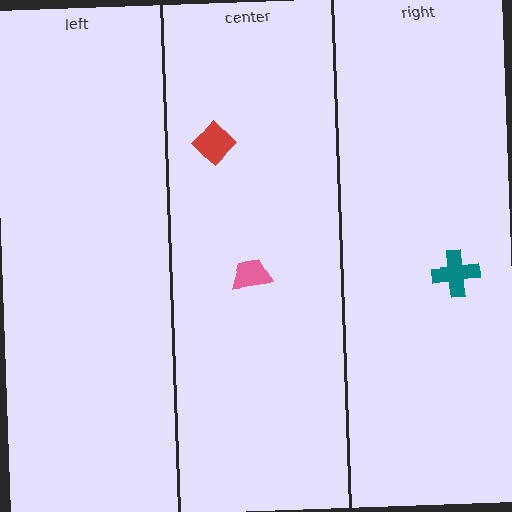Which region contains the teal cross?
The right region.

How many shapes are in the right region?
1.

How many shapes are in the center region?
2.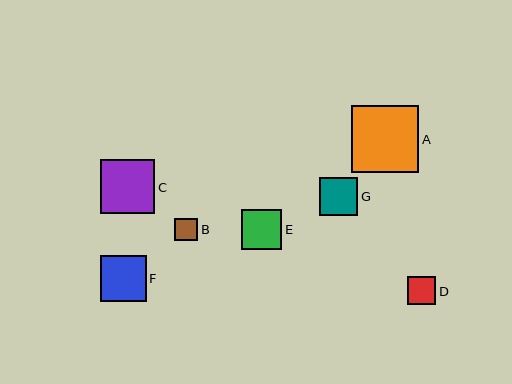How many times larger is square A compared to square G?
Square A is approximately 1.8 times the size of square G.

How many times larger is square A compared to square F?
Square A is approximately 1.5 times the size of square F.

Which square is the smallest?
Square B is the smallest with a size of approximately 23 pixels.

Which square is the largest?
Square A is the largest with a size of approximately 67 pixels.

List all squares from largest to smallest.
From largest to smallest: A, C, F, E, G, D, B.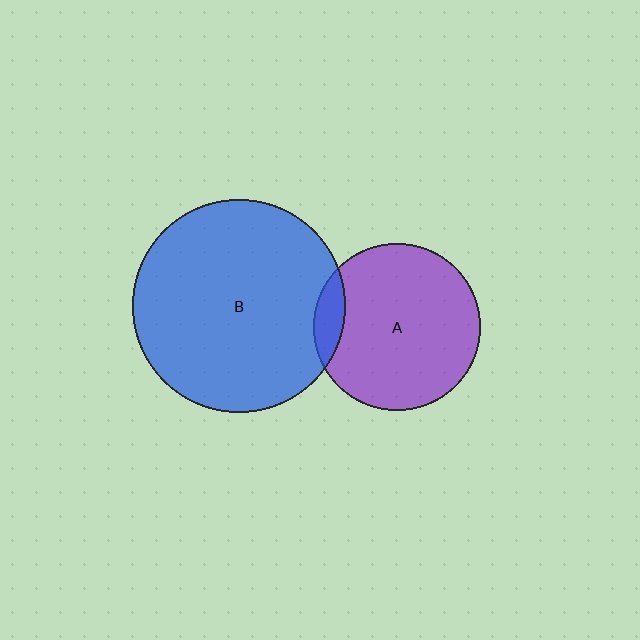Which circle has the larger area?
Circle B (blue).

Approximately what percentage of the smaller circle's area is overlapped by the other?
Approximately 10%.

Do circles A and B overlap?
Yes.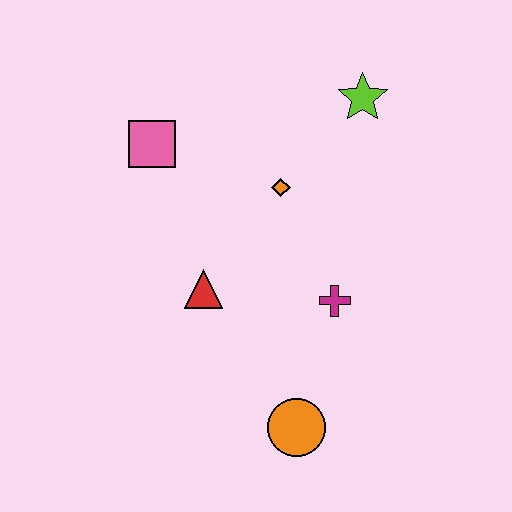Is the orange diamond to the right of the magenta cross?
No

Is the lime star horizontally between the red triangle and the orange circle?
No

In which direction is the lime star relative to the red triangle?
The lime star is above the red triangle.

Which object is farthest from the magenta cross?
The pink square is farthest from the magenta cross.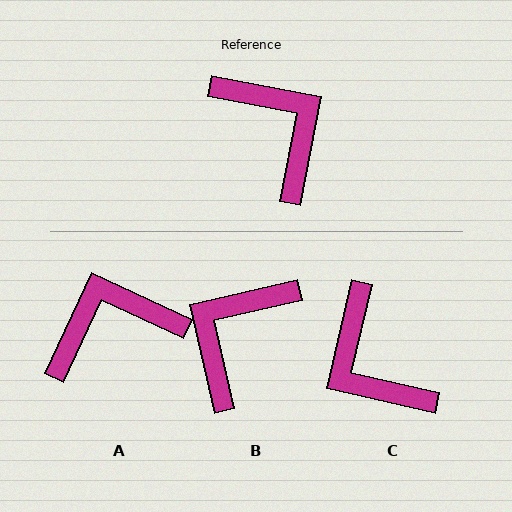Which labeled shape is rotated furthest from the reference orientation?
C, about 178 degrees away.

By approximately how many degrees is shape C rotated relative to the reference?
Approximately 178 degrees counter-clockwise.